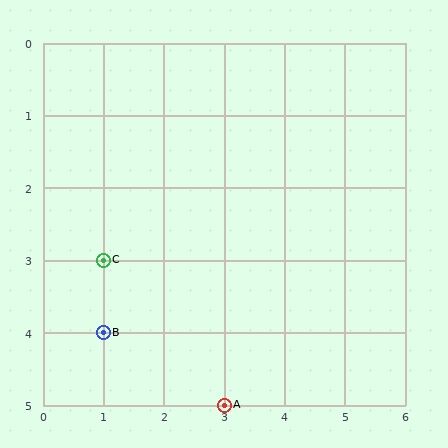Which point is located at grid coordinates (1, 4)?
Point B is at (1, 4).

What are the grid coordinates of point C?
Point C is at grid coordinates (1, 3).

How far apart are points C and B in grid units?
Points C and B are 1 row apart.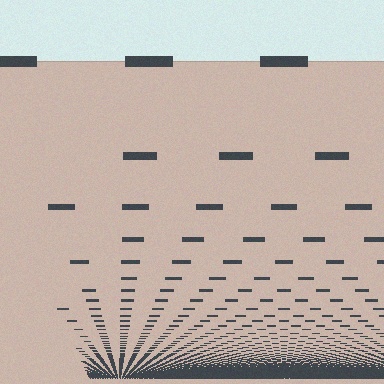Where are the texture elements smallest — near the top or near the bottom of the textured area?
Near the bottom.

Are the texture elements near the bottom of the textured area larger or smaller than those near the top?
Smaller. The gradient is inverted — elements near the bottom are smaller and denser.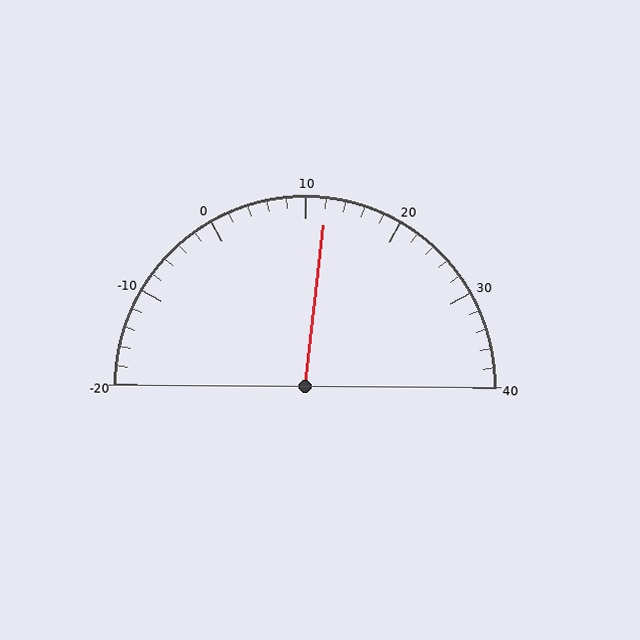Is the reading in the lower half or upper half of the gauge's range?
The reading is in the upper half of the range (-20 to 40).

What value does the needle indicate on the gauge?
The needle indicates approximately 12.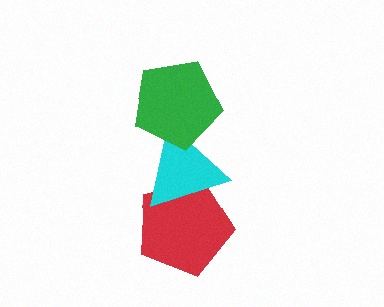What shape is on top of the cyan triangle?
The green pentagon is on top of the cyan triangle.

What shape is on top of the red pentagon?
The cyan triangle is on top of the red pentagon.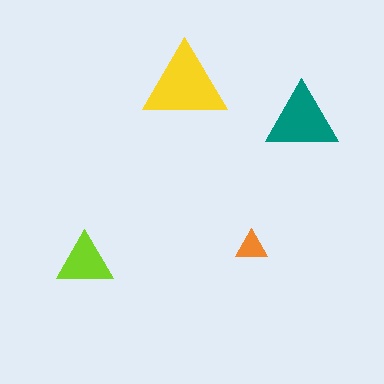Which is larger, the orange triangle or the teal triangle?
The teal one.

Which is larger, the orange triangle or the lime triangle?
The lime one.